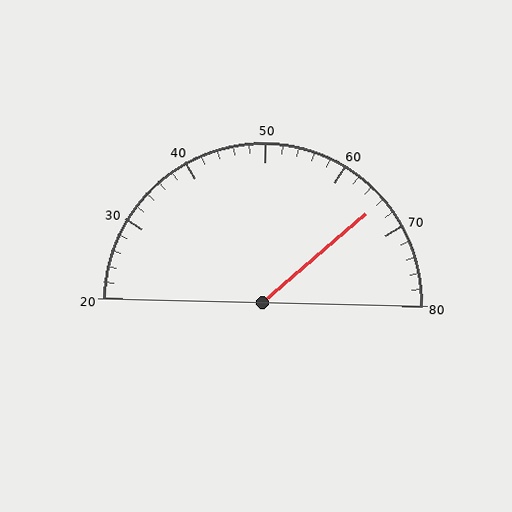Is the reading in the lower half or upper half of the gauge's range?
The reading is in the upper half of the range (20 to 80).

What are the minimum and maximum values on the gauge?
The gauge ranges from 20 to 80.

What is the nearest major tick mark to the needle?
The nearest major tick mark is 70.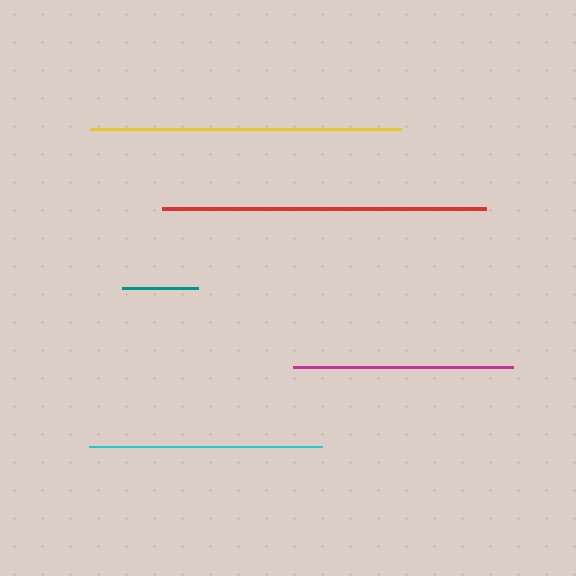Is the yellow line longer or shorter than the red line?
The red line is longer than the yellow line.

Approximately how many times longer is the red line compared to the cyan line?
The red line is approximately 1.4 times the length of the cyan line.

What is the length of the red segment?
The red segment is approximately 324 pixels long.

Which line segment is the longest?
The red line is the longest at approximately 324 pixels.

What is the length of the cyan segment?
The cyan segment is approximately 232 pixels long.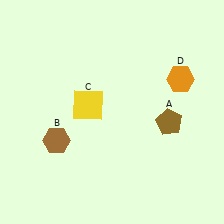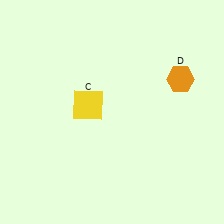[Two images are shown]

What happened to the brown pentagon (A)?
The brown pentagon (A) was removed in Image 2. It was in the bottom-right area of Image 1.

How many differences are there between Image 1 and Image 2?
There are 2 differences between the two images.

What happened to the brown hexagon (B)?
The brown hexagon (B) was removed in Image 2. It was in the bottom-left area of Image 1.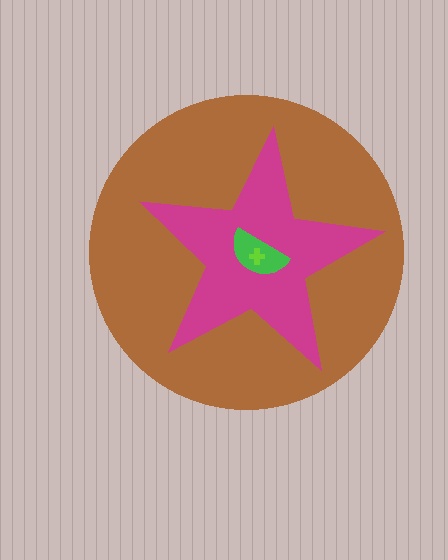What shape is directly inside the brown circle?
The magenta star.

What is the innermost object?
The lime cross.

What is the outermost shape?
The brown circle.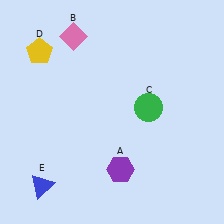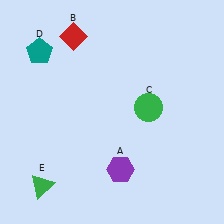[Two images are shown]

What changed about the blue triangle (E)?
In Image 1, E is blue. In Image 2, it changed to green.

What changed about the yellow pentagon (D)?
In Image 1, D is yellow. In Image 2, it changed to teal.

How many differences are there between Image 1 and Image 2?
There are 3 differences between the two images.